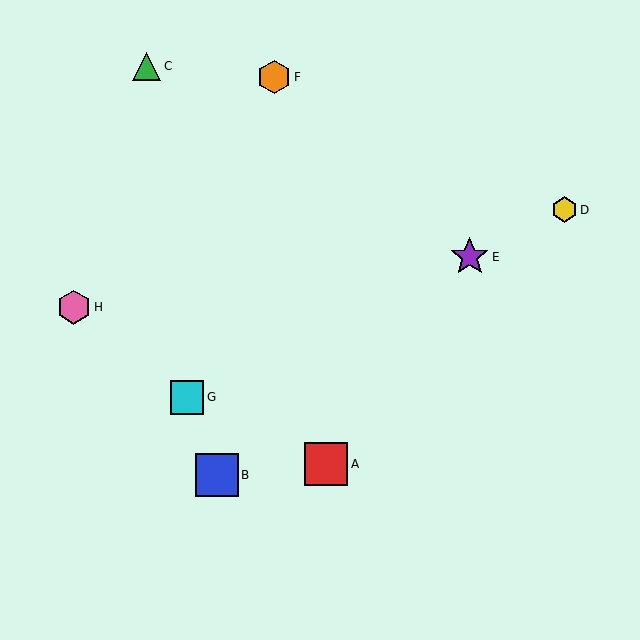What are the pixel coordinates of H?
Object H is at (74, 307).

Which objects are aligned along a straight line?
Objects D, E, G are aligned along a straight line.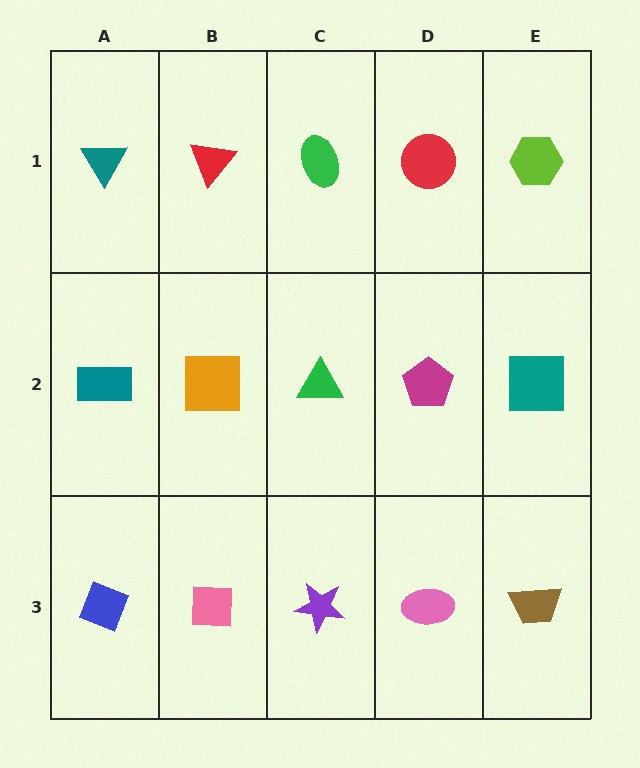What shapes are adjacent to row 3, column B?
An orange square (row 2, column B), a blue diamond (row 3, column A), a purple star (row 3, column C).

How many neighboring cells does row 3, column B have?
3.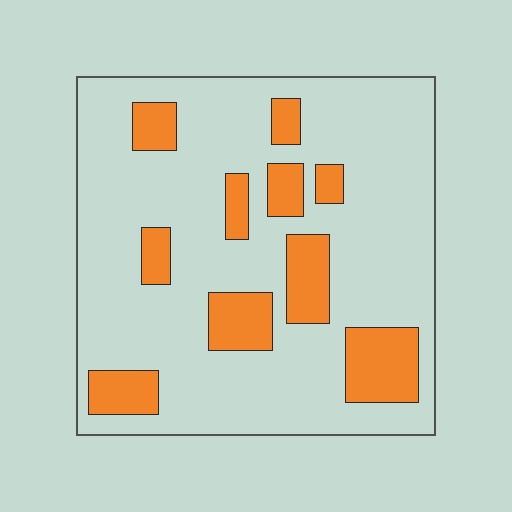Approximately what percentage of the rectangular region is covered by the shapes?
Approximately 20%.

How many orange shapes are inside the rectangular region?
10.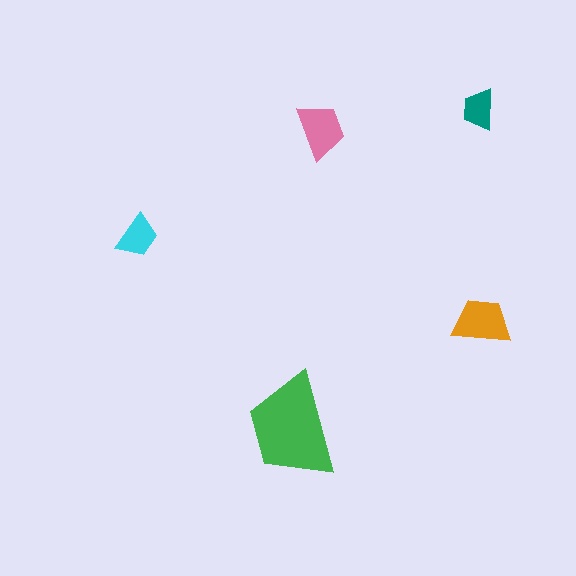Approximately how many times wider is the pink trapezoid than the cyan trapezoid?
About 1.5 times wider.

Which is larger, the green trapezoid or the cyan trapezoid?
The green one.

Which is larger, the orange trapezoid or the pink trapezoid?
The orange one.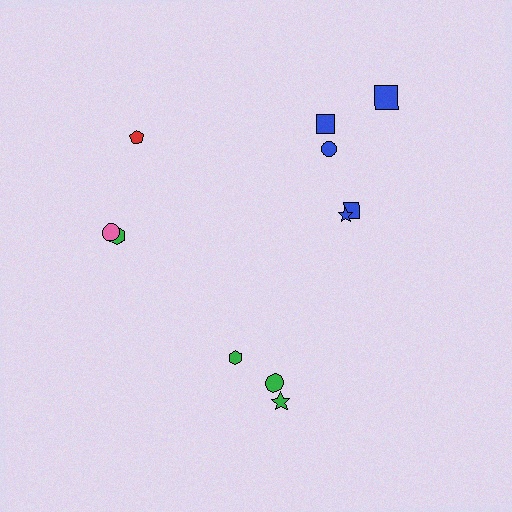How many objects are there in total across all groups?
There are 11 objects.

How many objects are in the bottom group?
There are 3 objects.